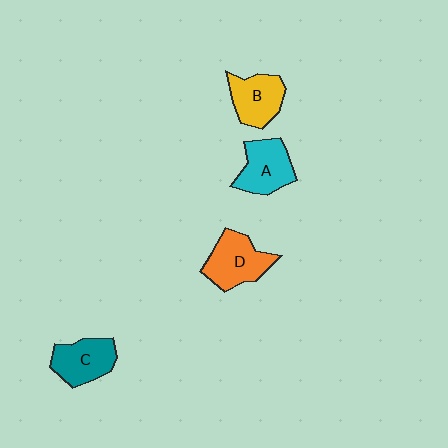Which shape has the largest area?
Shape D (orange).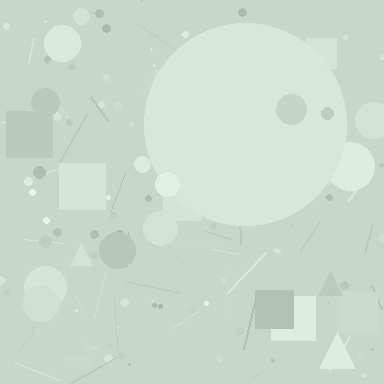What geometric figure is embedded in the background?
A circle is embedded in the background.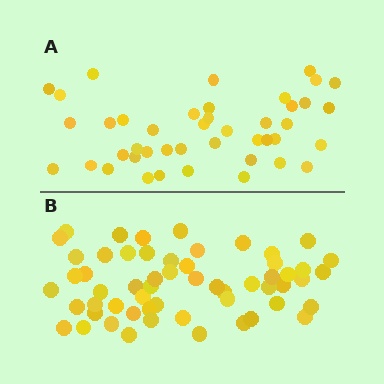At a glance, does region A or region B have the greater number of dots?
Region B (the bottom region) has more dots.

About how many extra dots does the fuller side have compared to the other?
Region B has approximately 15 more dots than region A.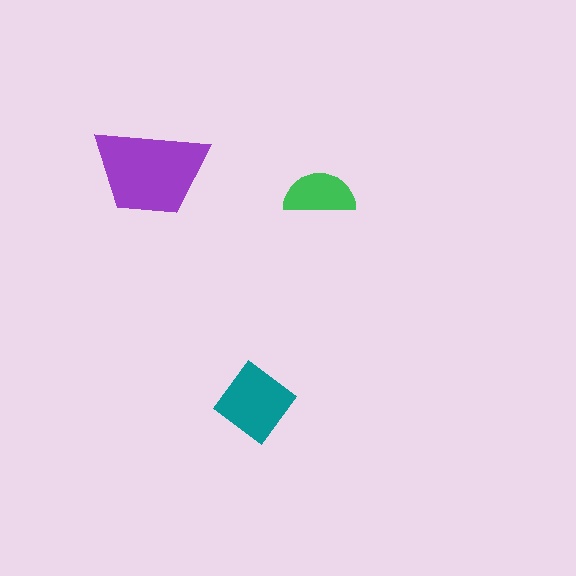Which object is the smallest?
The green semicircle.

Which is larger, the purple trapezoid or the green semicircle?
The purple trapezoid.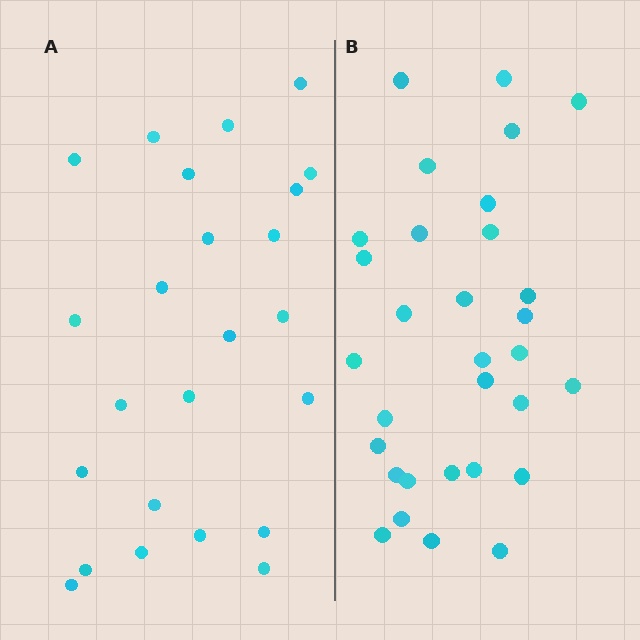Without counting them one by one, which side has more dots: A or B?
Region B (the right region) has more dots.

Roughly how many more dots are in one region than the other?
Region B has roughly 8 or so more dots than region A.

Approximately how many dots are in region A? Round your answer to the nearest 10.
About 20 dots. (The exact count is 24, which rounds to 20.)